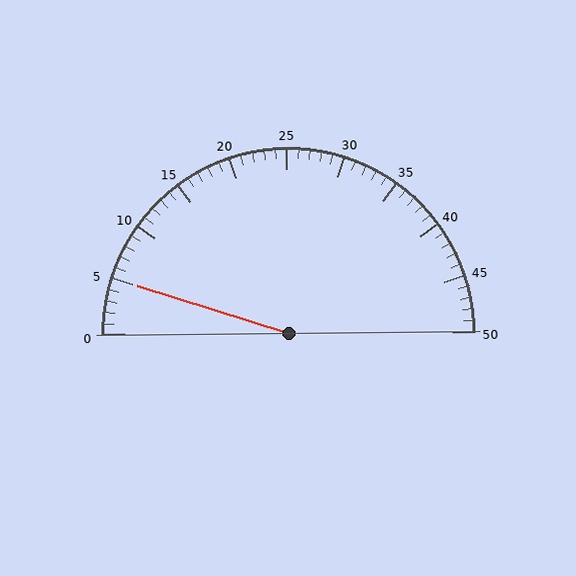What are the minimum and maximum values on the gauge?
The gauge ranges from 0 to 50.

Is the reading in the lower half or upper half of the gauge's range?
The reading is in the lower half of the range (0 to 50).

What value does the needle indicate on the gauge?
The needle indicates approximately 5.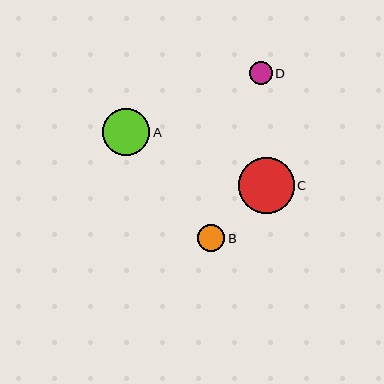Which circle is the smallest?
Circle D is the smallest with a size of approximately 22 pixels.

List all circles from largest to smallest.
From largest to smallest: C, A, B, D.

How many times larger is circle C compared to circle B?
Circle C is approximately 2.1 times the size of circle B.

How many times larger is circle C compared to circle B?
Circle C is approximately 2.1 times the size of circle B.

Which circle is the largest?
Circle C is the largest with a size of approximately 56 pixels.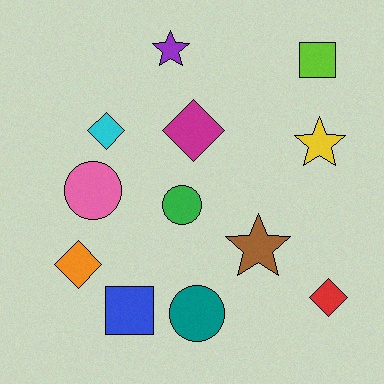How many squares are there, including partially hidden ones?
There are 2 squares.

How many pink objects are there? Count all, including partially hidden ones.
There is 1 pink object.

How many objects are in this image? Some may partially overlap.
There are 12 objects.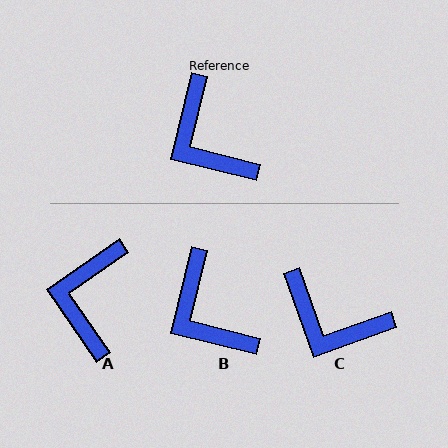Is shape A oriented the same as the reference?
No, it is off by about 41 degrees.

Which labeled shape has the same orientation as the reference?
B.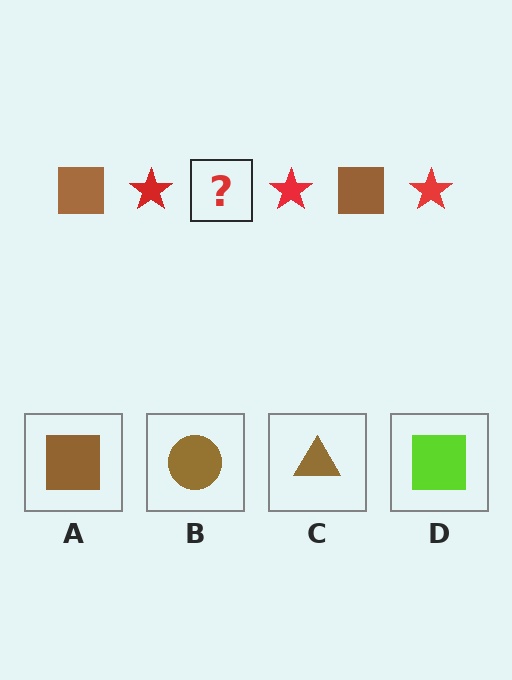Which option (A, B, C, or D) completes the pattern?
A.